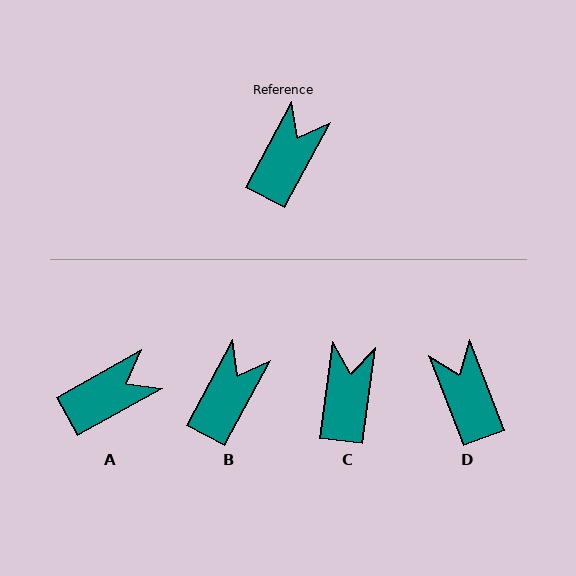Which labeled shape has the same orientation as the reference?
B.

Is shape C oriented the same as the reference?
No, it is off by about 21 degrees.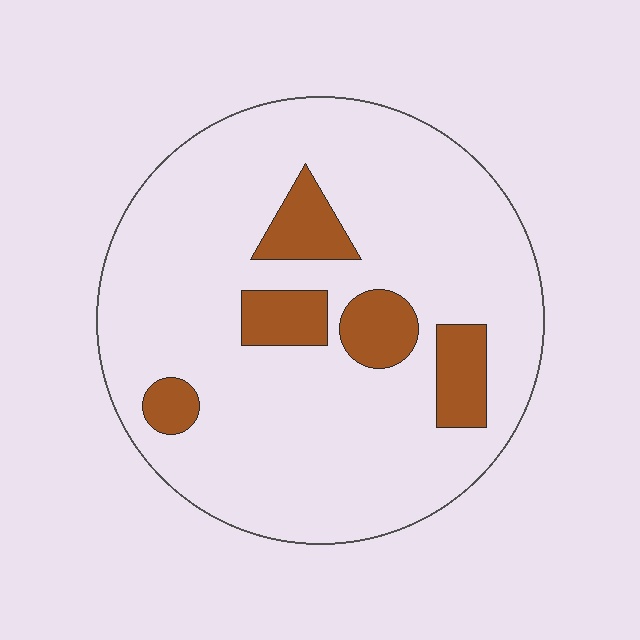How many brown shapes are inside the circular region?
5.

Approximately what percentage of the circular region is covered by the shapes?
Approximately 15%.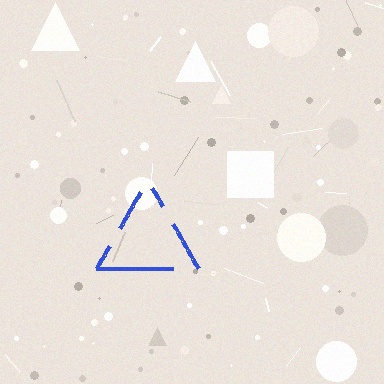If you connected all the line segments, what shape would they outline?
They would outline a triangle.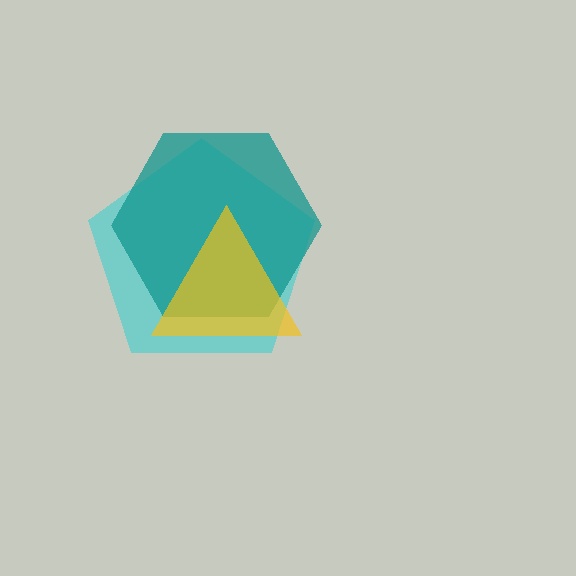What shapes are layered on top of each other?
The layered shapes are: a cyan pentagon, a teal hexagon, a yellow triangle.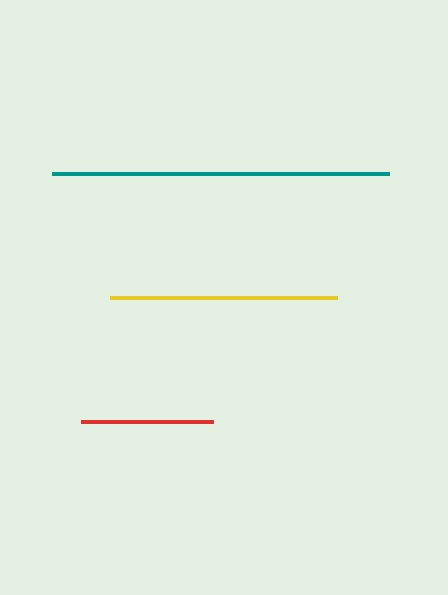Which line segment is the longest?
The teal line is the longest at approximately 337 pixels.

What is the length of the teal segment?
The teal segment is approximately 337 pixels long.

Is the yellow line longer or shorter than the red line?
The yellow line is longer than the red line.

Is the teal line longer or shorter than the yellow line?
The teal line is longer than the yellow line.